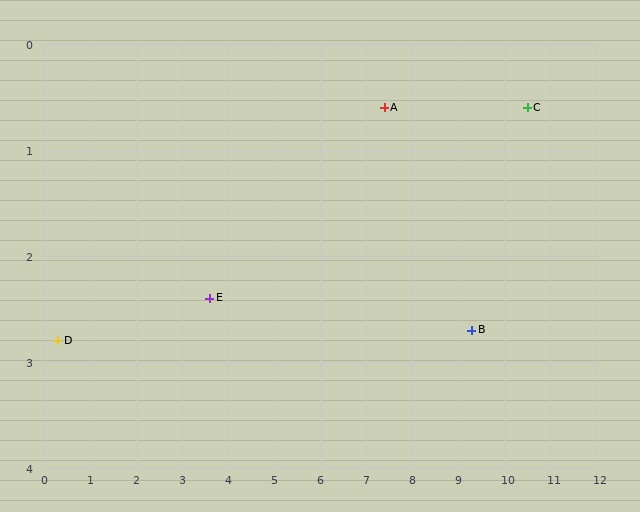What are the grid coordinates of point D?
Point D is at approximately (0.3, 2.8).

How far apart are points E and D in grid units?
Points E and D are about 3.3 grid units apart.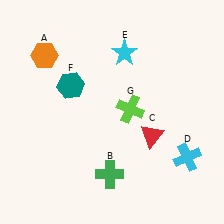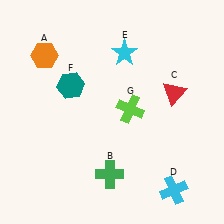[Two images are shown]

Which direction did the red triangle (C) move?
The red triangle (C) moved up.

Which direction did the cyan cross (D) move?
The cyan cross (D) moved down.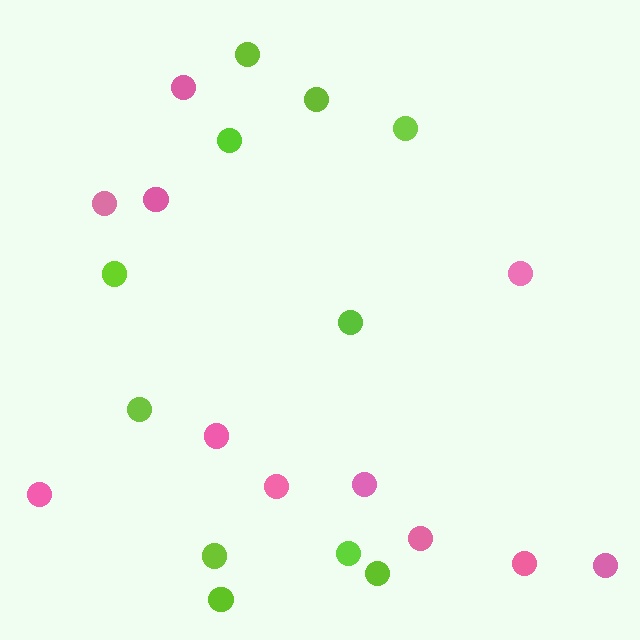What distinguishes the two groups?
There are 2 groups: one group of pink circles (11) and one group of lime circles (11).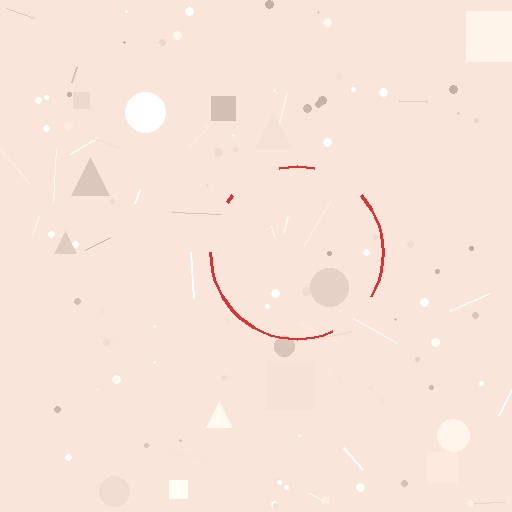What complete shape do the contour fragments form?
The contour fragments form a circle.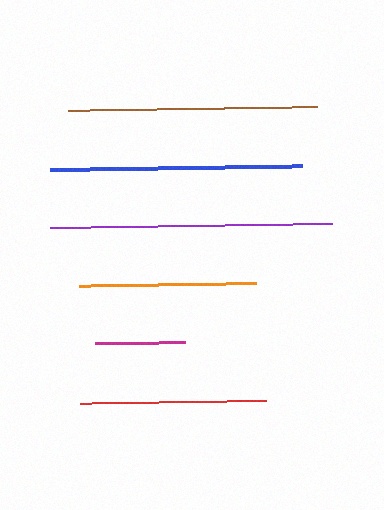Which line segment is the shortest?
The magenta line is the shortest at approximately 89 pixels.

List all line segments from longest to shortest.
From longest to shortest: purple, blue, brown, red, orange, magenta.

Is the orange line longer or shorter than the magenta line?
The orange line is longer than the magenta line.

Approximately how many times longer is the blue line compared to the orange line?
The blue line is approximately 1.4 times the length of the orange line.